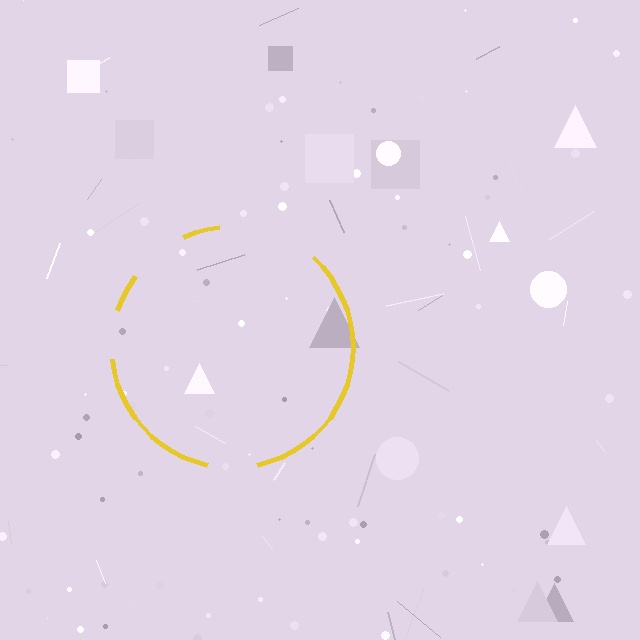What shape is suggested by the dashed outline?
The dashed outline suggests a circle.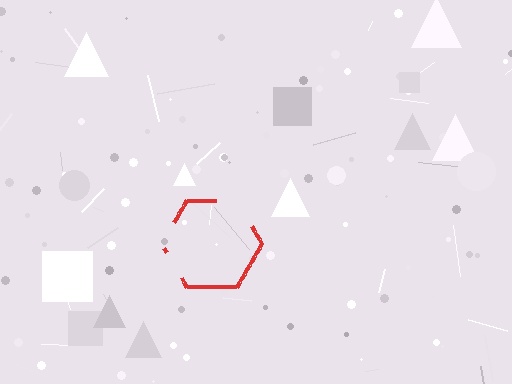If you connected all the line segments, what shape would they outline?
They would outline a hexagon.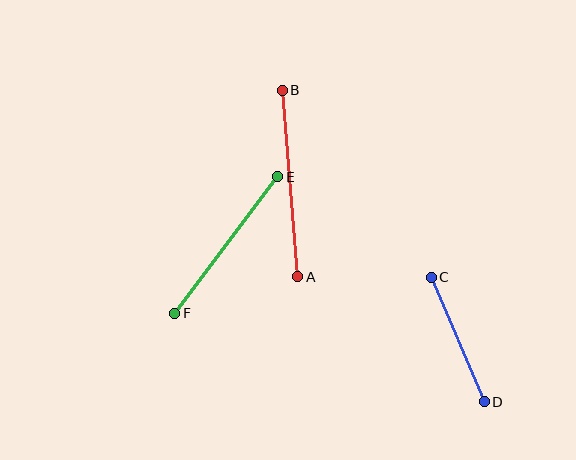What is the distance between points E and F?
The distance is approximately 171 pixels.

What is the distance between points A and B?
The distance is approximately 187 pixels.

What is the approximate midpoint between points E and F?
The midpoint is at approximately (226, 245) pixels.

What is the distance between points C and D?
The distance is approximately 135 pixels.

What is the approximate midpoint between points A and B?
The midpoint is at approximately (290, 184) pixels.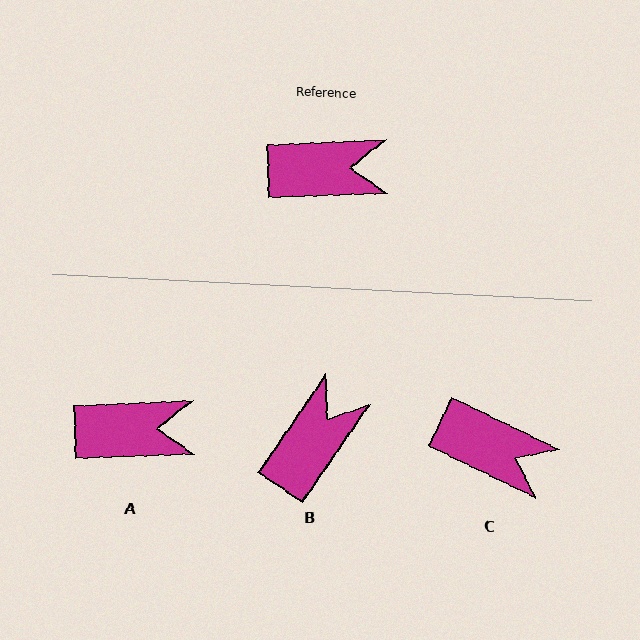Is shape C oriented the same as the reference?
No, it is off by about 28 degrees.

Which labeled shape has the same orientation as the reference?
A.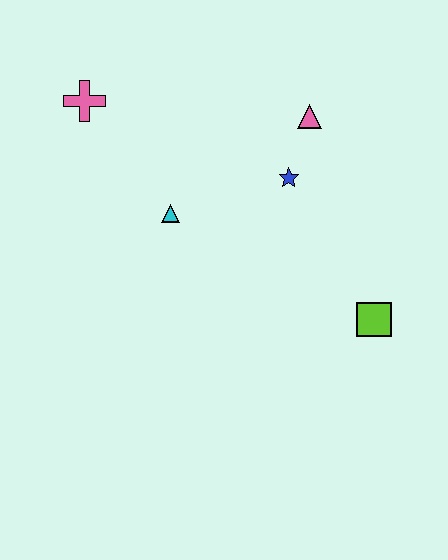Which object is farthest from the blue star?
The pink cross is farthest from the blue star.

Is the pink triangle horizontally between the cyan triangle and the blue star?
No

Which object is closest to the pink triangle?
The blue star is closest to the pink triangle.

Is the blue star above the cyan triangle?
Yes